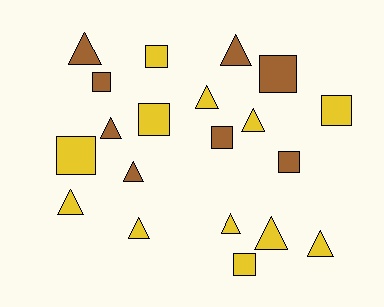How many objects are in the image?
There are 20 objects.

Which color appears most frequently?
Yellow, with 12 objects.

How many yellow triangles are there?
There are 7 yellow triangles.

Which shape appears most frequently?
Triangle, with 11 objects.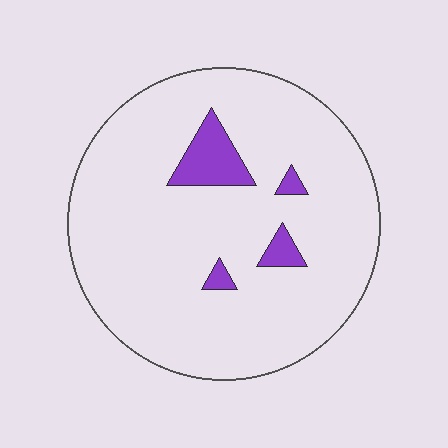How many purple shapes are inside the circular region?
4.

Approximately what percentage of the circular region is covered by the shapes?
Approximately 10%.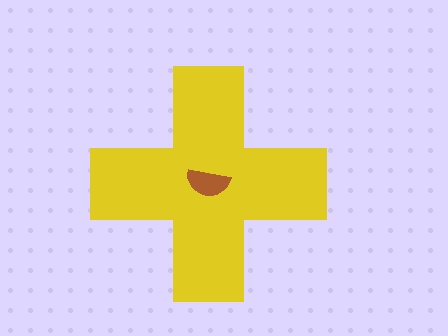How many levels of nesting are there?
2.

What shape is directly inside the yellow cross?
The brown semicircle.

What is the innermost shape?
The brown semicircle.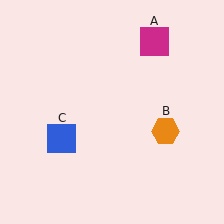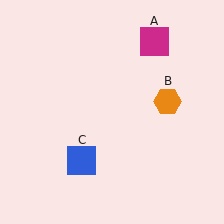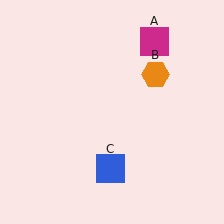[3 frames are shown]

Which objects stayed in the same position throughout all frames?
Magenta square (object A) remained stationary.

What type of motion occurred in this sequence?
The orange hexagon (object B), blue square (object C) rotated counterclockwise around the center of the scene.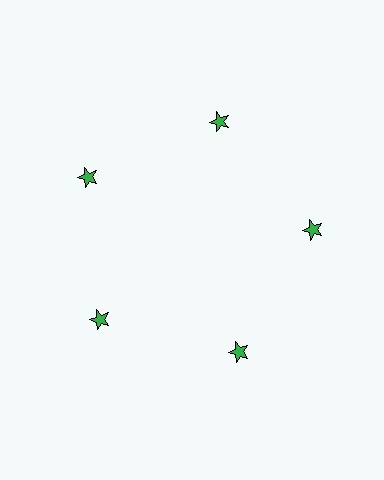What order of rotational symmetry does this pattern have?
This pattern has 5-fold rotational symmetry.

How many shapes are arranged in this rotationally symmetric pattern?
There are 5 shapes, arranged in 5 groups of 1.